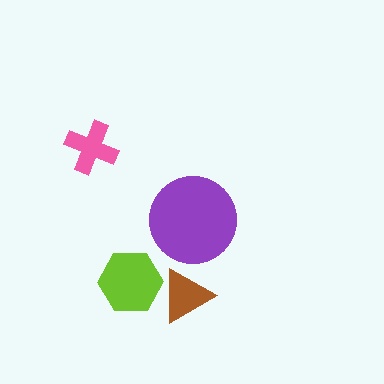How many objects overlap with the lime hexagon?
1 object overlaps with the lime hexagon.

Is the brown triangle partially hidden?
Yes, it is partially covered by another shape.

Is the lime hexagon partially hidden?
No, no other shape covers it.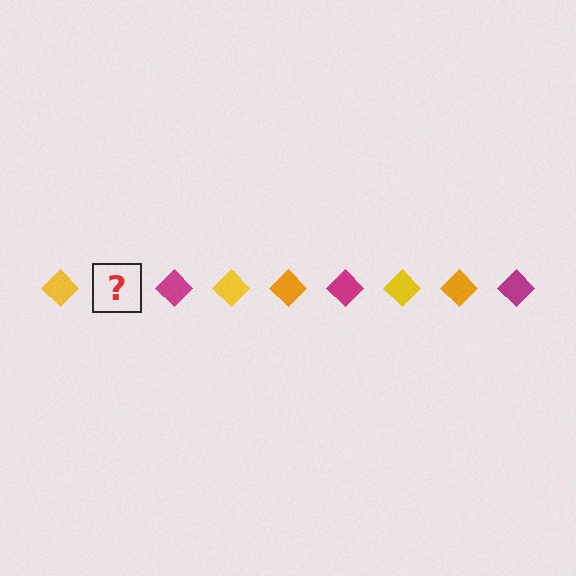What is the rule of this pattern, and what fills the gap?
The rule is that the pattern cycles through yellow, orange, magenta diamonds. The gap should be filled with an orange diamond.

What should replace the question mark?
The question mark should be replaced with an orange diamond.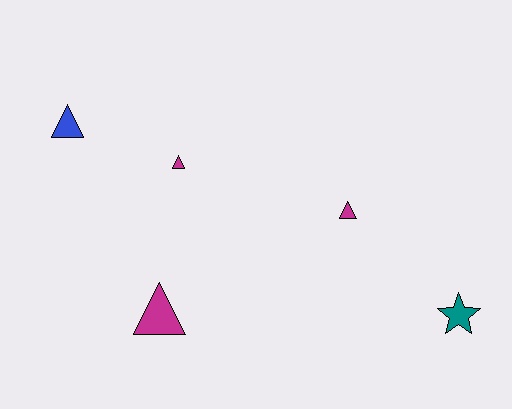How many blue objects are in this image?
There is 1 blue object.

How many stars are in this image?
There is 1 star.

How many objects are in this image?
There are 5 objects.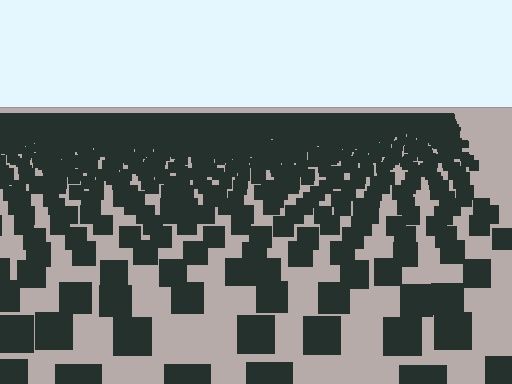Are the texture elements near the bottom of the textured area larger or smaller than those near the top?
Larger. Near the bottom, elements are closer to the viewer and appear at a bigger on-screen size.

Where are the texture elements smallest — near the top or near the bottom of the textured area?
Near the top.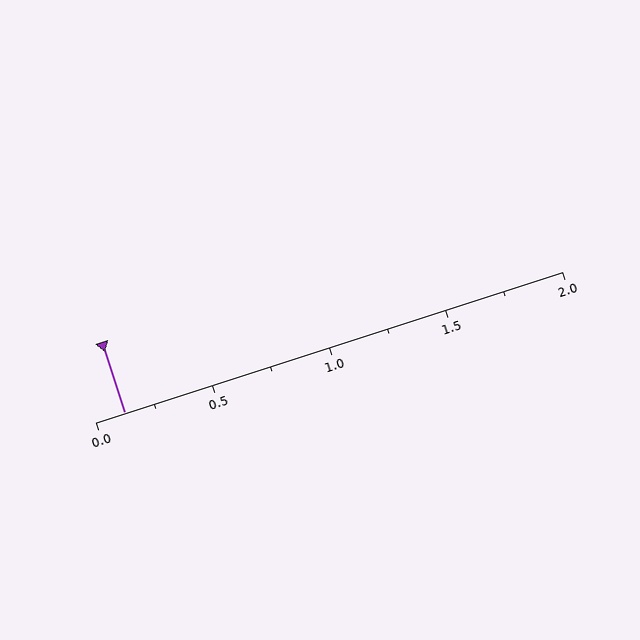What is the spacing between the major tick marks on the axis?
The major ticks are spaced 0.5 apart.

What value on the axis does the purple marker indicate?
The marker indicates approximately 0.12.